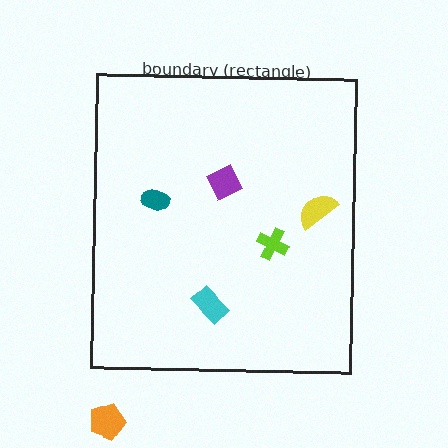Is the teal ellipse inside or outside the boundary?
Inside.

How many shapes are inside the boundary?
5 inside, 1 outside.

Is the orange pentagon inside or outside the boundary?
Outside.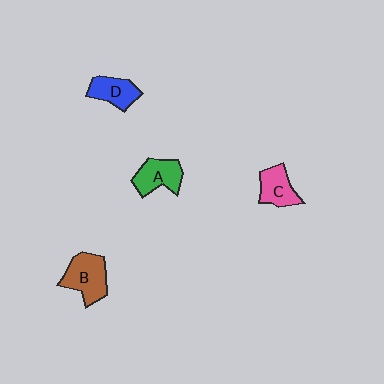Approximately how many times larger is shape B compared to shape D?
Approximately 1.4 times.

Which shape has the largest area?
Shape B (brown).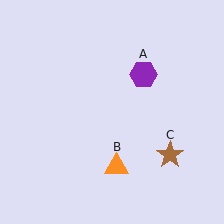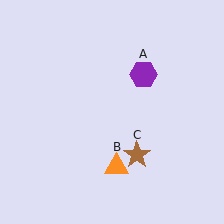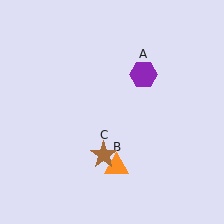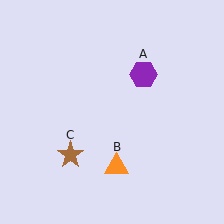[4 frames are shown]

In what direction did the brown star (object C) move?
The brown star (object C) moved left.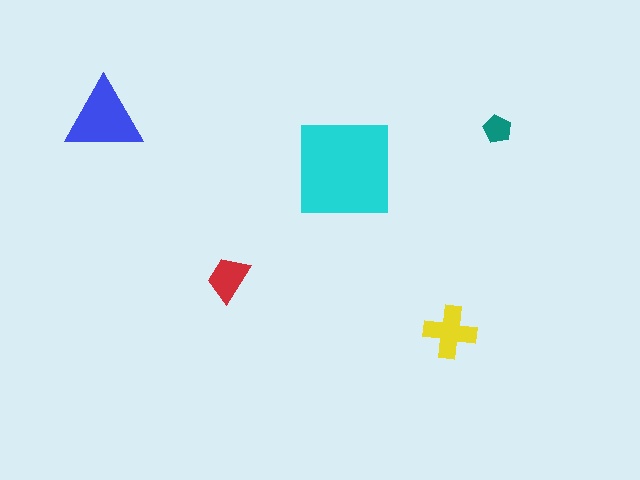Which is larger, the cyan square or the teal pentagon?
The cyan square.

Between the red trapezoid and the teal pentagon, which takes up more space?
The red trapezoid.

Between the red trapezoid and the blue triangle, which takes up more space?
The blue triangle.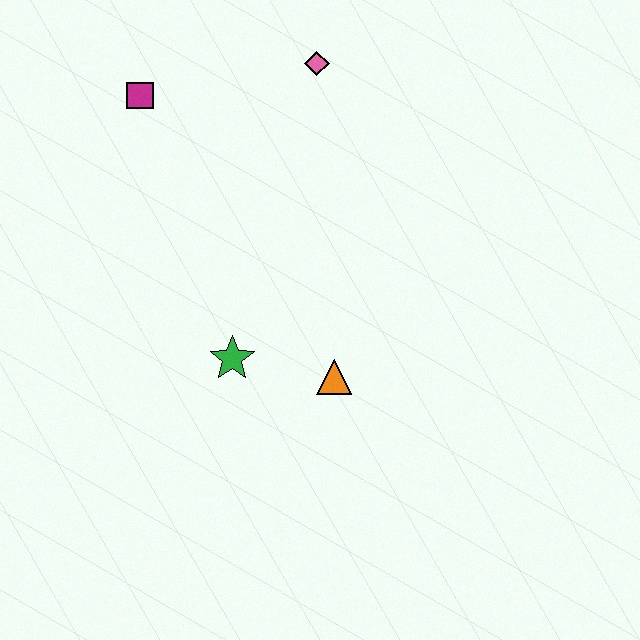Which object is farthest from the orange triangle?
The magenta square is farthest from the orange triangle.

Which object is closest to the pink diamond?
The magenta square is closest to the pink diamond.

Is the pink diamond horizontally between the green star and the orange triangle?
Yes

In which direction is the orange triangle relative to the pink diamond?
The orange triangle is below the pink diamond.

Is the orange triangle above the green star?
No